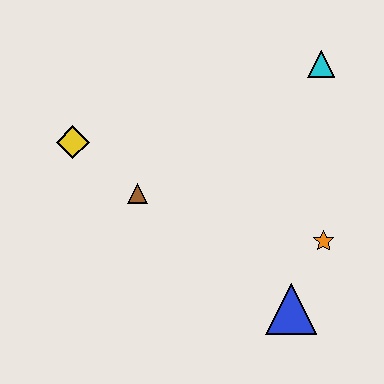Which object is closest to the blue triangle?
The orange star is closest to the blue triangle.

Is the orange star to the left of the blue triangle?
No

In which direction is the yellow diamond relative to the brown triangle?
The yellow diamond is to the left of the brown triangle.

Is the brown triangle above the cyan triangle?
No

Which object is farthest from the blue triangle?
The yellow diamond is farthest from the blue triangle.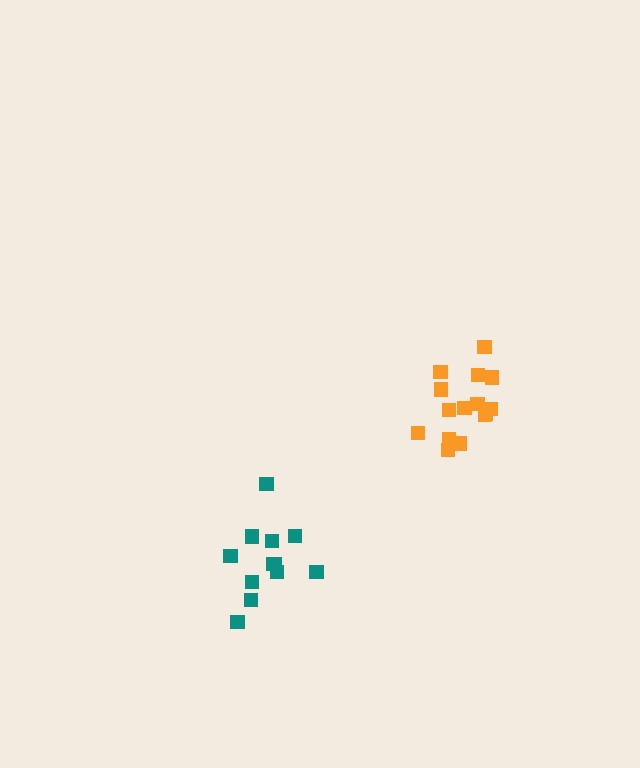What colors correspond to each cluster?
The clusters are colored: orange, teal.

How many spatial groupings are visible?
There are 2 spatial groupings.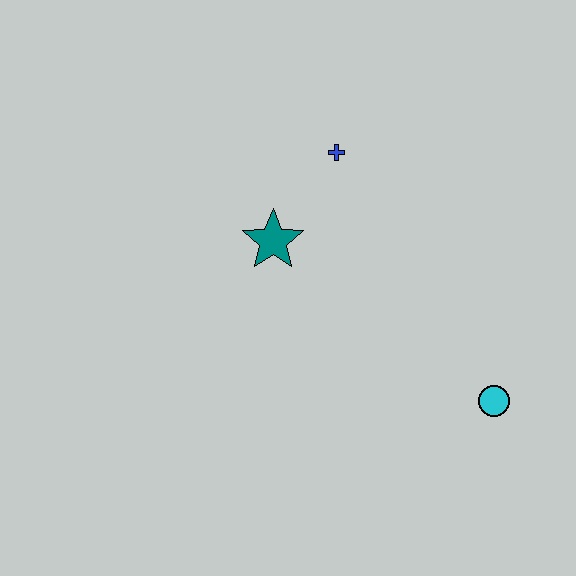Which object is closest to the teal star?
The blue cross is closest to the teal star.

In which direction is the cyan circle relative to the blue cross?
The cyan circle is below the blue cross.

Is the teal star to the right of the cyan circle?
No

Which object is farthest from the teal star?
The cyan circle is farthest from the teal star.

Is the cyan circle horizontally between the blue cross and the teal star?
No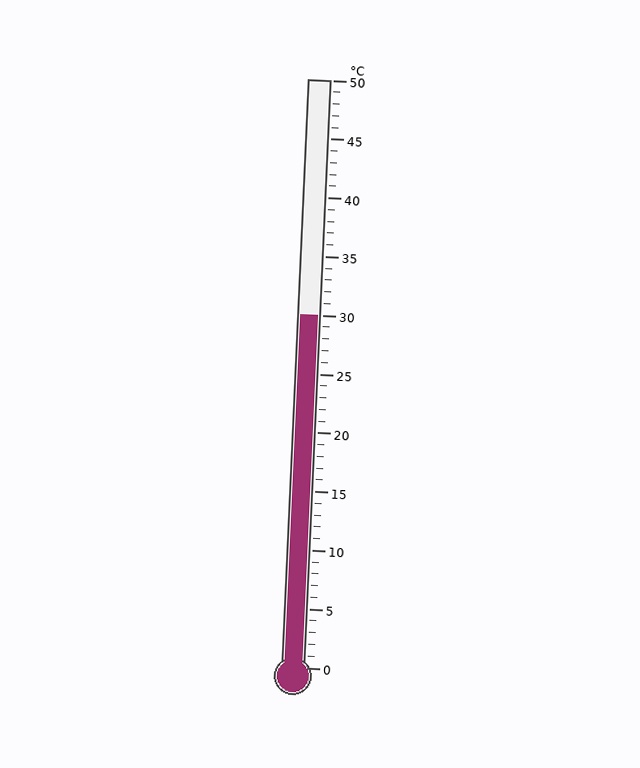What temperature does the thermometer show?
The thermometer shows approximately 30°C.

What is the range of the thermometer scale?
The thermometer scale ranges from 0°C to 50°C.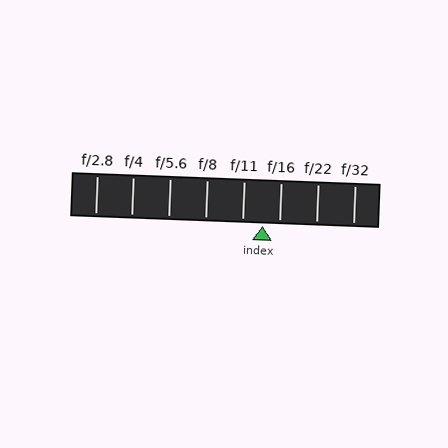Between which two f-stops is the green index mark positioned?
The index mark is between f/11 and f/16.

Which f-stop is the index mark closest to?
The index mark is closest to f/16.